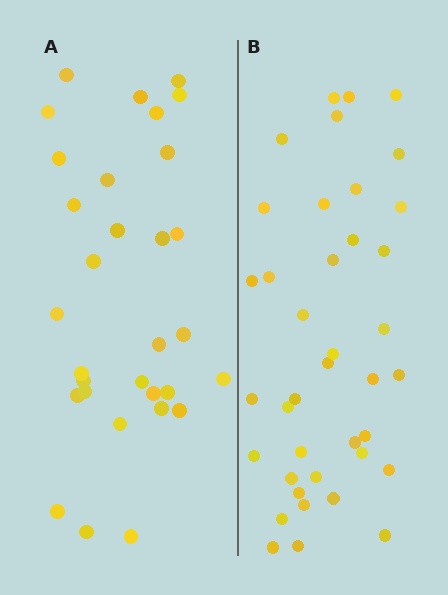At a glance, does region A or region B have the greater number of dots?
Region B (the right region) has more dots.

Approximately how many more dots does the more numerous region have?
Region B has roughly 8 or so more dots than region A.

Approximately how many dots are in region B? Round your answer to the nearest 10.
About 40 dots. (The exact count is 39, which rounds to 40.)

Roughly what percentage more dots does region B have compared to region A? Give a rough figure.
About 25% more.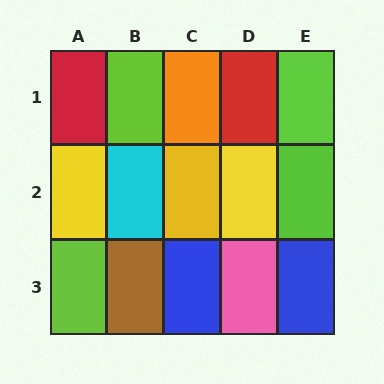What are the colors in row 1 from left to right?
Red, lime, orange, red, lime.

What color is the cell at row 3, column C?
Blue.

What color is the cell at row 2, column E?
Lime.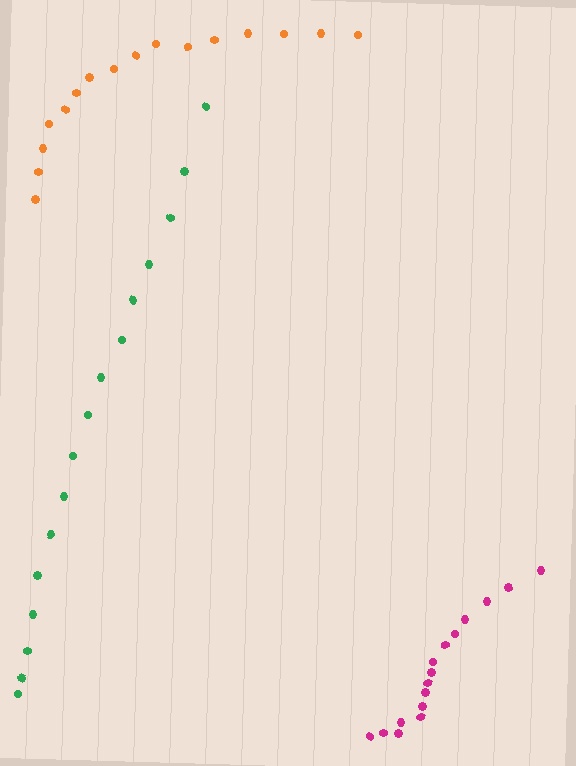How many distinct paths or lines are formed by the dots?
There are 3 distinct paths.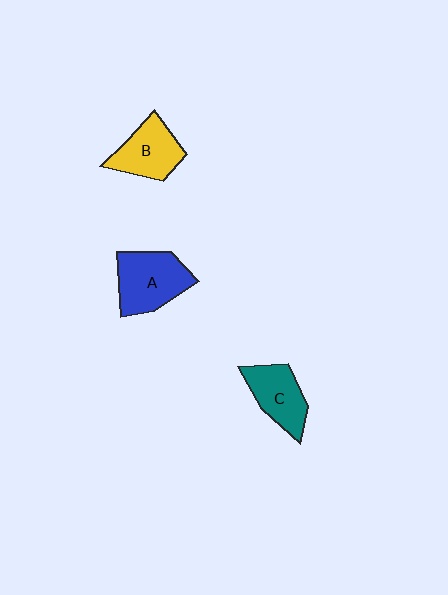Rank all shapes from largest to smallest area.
From largest to smallest: A (blue), B (yellow), C (teal).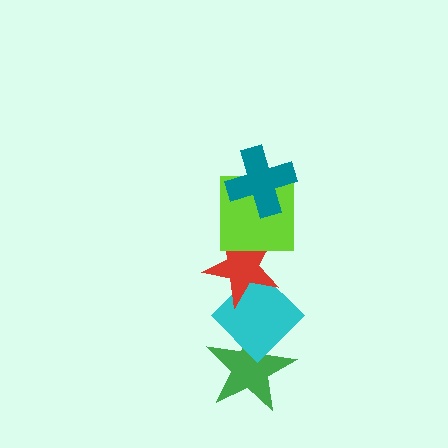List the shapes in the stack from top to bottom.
From top to bottom: the teal cross, the lime square, the red star, the cyan diamond, the green star.